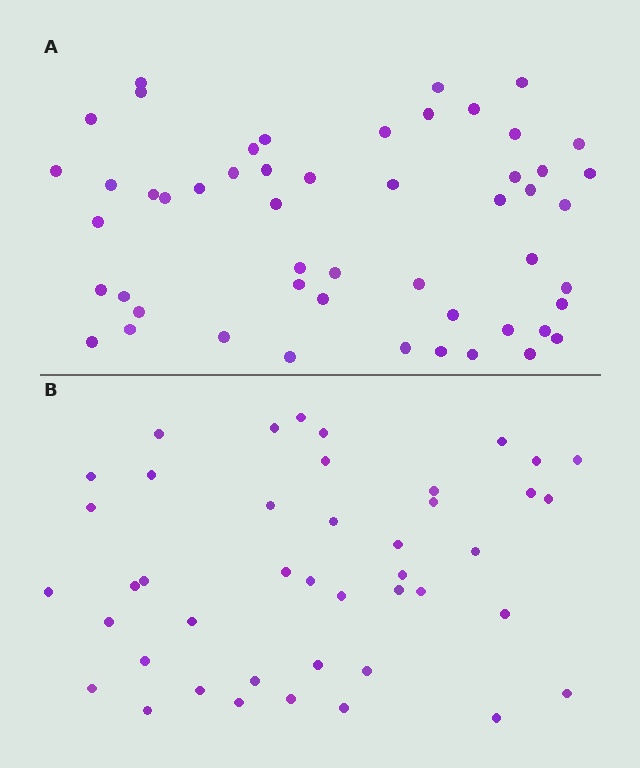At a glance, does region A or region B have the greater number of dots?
Region A (the top region) has more dots.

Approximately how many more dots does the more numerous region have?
Region A has roughly 8 or so more dots than region B.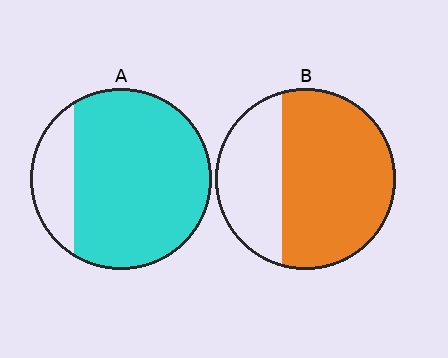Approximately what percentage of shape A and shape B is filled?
A is approximately 80% and B is approximately 65%.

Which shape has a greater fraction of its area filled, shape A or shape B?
Shape A.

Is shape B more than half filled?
Yes.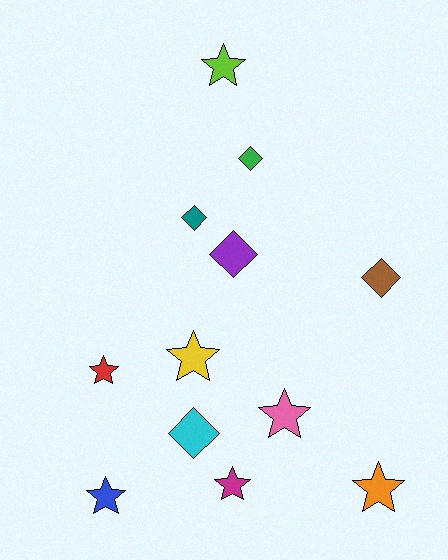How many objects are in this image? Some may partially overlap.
There are 12 objects.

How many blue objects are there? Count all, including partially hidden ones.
There is 1 blue object.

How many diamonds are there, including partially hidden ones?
There are 5 diamonds.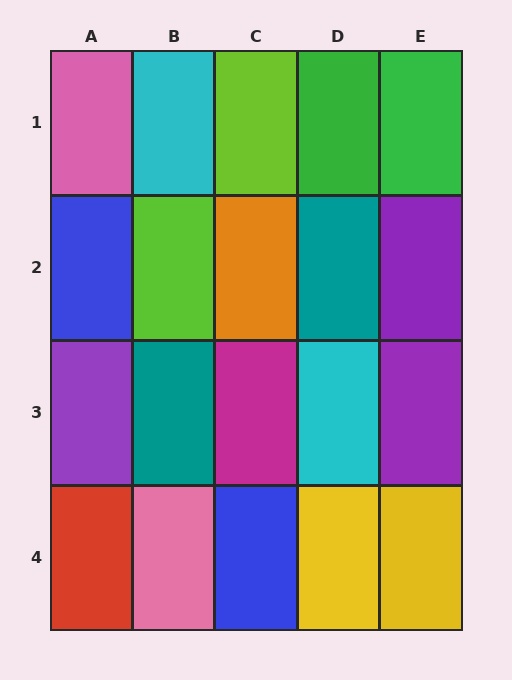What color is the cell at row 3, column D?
Cyan.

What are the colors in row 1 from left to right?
Pink, cyan, lime, green, green.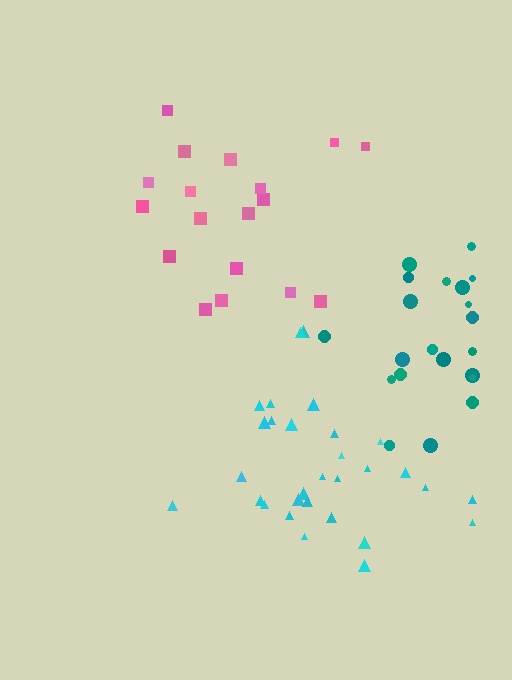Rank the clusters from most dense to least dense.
cyan, teal, pink.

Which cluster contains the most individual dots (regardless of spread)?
Cyan (30).